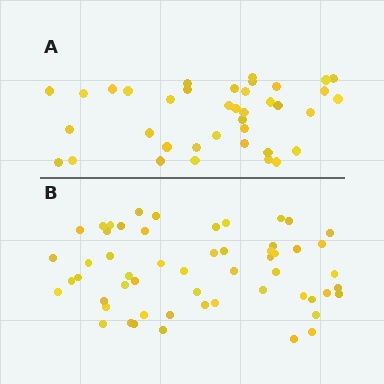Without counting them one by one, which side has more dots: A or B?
Region B (the bottom region) has more dots.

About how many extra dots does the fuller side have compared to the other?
Region B has approximately 15 more dots than region A.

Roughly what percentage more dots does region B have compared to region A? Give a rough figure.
About 45% more.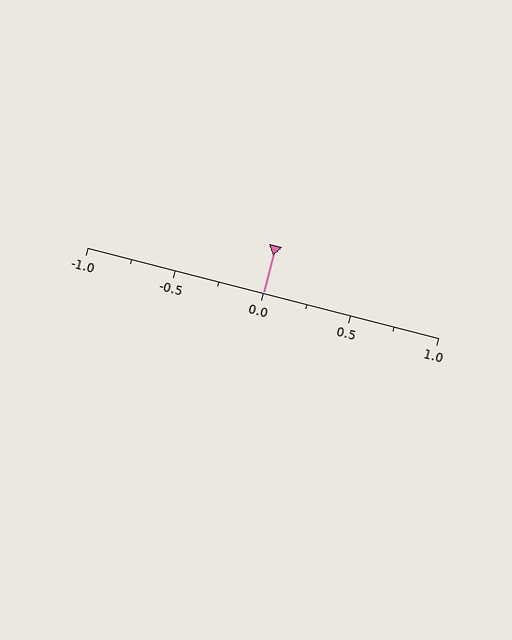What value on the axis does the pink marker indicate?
The marker indicates approximately 0.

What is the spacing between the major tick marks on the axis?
The major ticks are spaced 0.5 apart.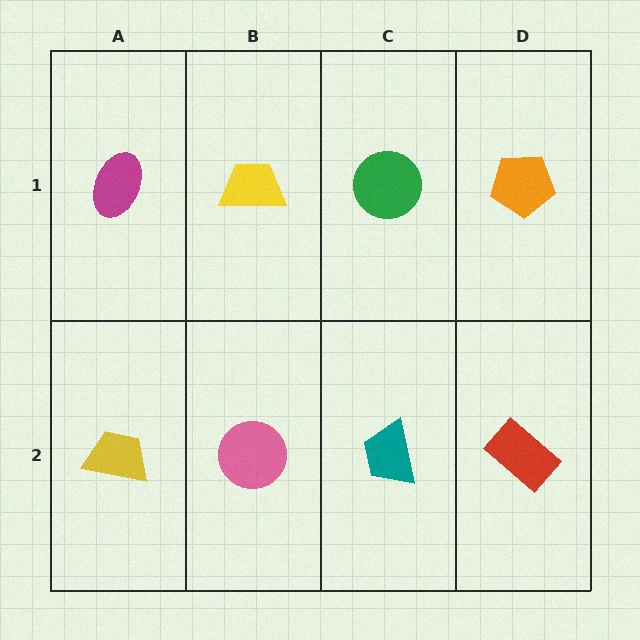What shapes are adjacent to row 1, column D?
A red rectangle (row 2, column D), a green circle (row 1, column C).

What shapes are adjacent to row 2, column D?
An orange pentagon (row 1, column D), a teal trapezoid (row 2, column C).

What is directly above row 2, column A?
A magenta ellipse.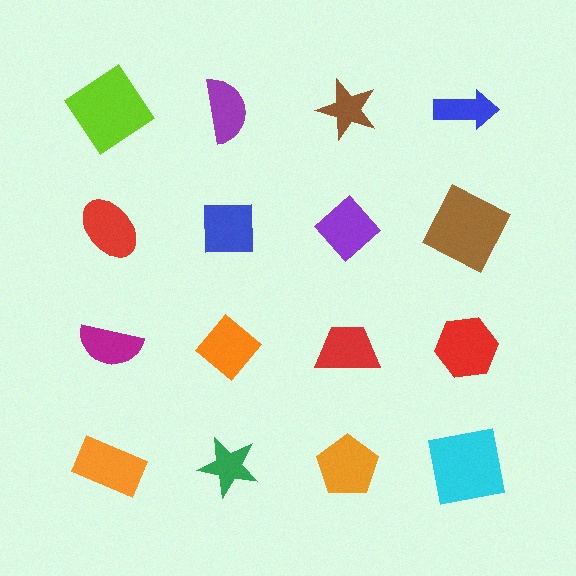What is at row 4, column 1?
An orange rectangle.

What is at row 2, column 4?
A brown square.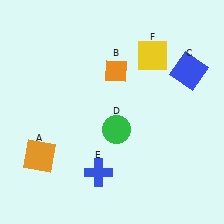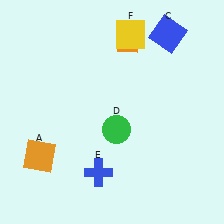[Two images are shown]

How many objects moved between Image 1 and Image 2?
3 objects moved between the two images.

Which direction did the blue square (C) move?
The blue square (C) moved up.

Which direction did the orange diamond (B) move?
The orange diamond (B) moved up.